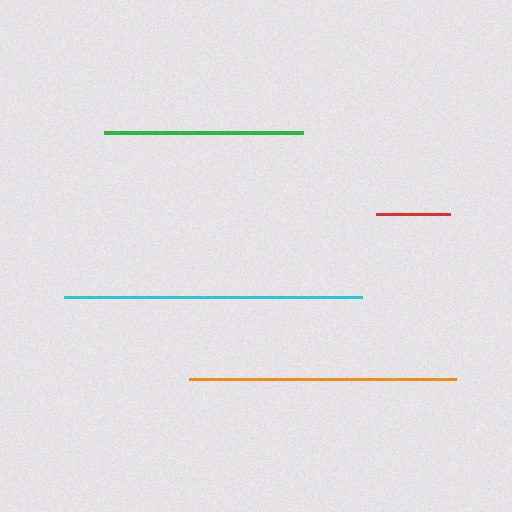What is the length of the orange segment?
The orange segment is approximately 267 pixels long.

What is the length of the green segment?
The green segment is approximately 199 pixels long.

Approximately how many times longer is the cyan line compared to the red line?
The cyan line is approximately 4.1 times the length of the red line.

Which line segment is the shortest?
The red line is the shortest at approximately 74 pixels.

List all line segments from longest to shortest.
From longest to shortest: cyan, orange, green, red.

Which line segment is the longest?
The cyan line is the longest at approximately 299 pixels.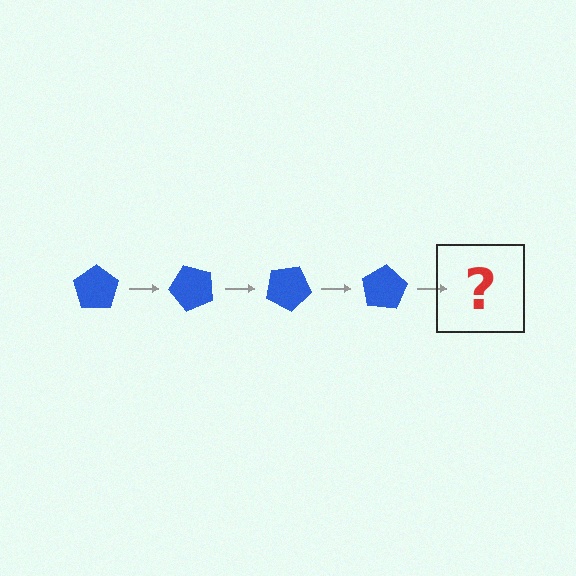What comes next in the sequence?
The next element should be a blue pentagon rotated 200 degrees.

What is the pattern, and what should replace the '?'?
The pattern is that the pentagon rotates 50 degrees each step. The '?' should be a blue pentagon rotated 200 degrees.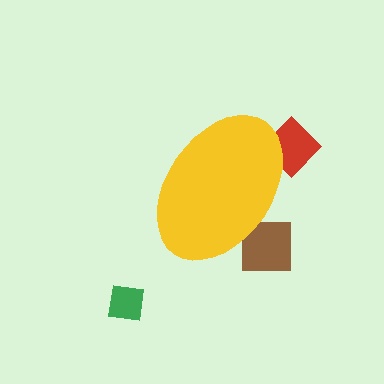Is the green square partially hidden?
No, the green square is fully visible.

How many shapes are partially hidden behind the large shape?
2 shapes are partially hidden.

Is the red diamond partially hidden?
Yes, the red diamond is partially hidden behind the yellow ellipse.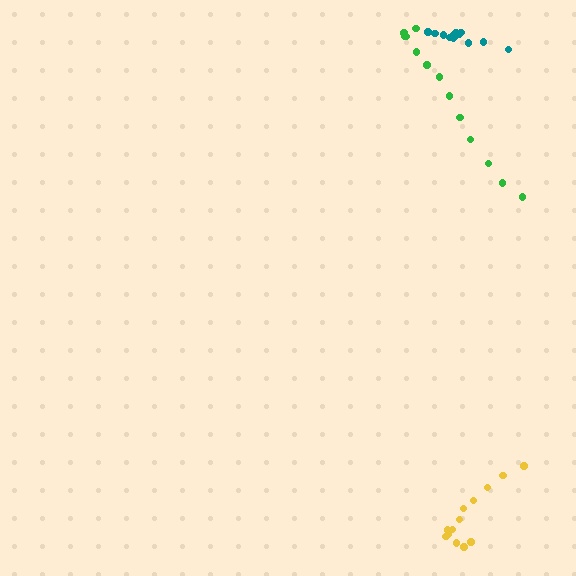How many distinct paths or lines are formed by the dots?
There are 3 distinct paths.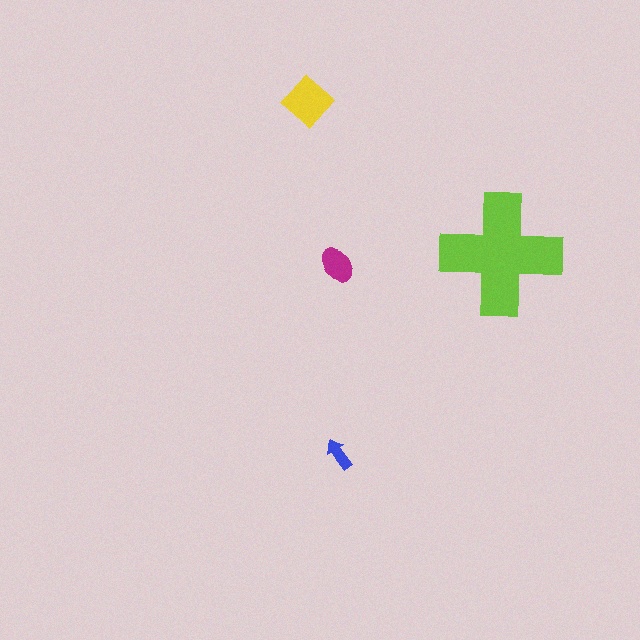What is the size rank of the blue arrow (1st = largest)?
4th.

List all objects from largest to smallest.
The lime cross, the yellow diamond, the magenta ellipse, the blue arrow.